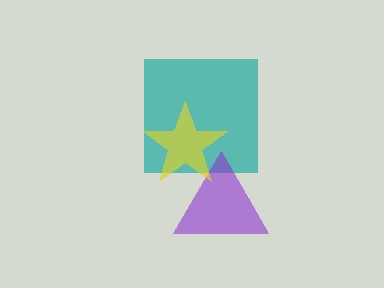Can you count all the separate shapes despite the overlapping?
Yes, there are 3 separate shapes.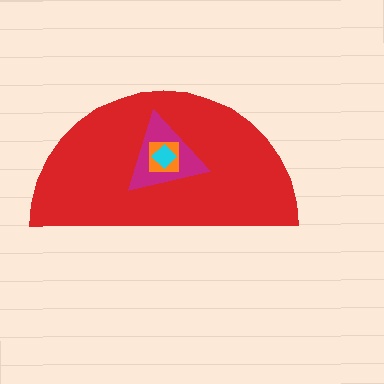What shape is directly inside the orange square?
The cyan diamond.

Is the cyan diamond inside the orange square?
Yes.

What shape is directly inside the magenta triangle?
The orange square.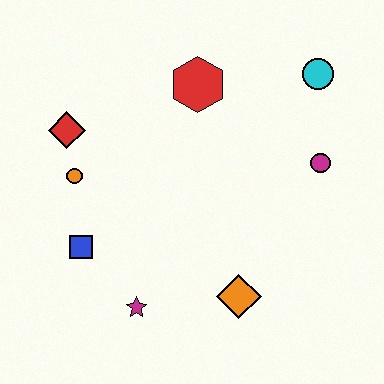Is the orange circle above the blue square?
Yes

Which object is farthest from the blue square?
The cyan circle is farthest from the blue square.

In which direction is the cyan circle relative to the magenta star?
The cyan circle is above the magenta star.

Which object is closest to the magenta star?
The blue square is closest to the magenta star.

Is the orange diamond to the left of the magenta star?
No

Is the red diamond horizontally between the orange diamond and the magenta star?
No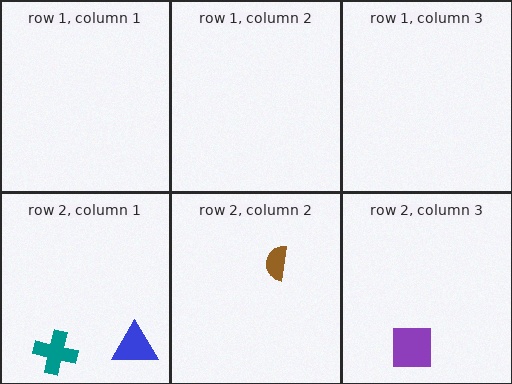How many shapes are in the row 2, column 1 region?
2.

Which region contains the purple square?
The row 2, column 3 region.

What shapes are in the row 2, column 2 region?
The brown semicircle.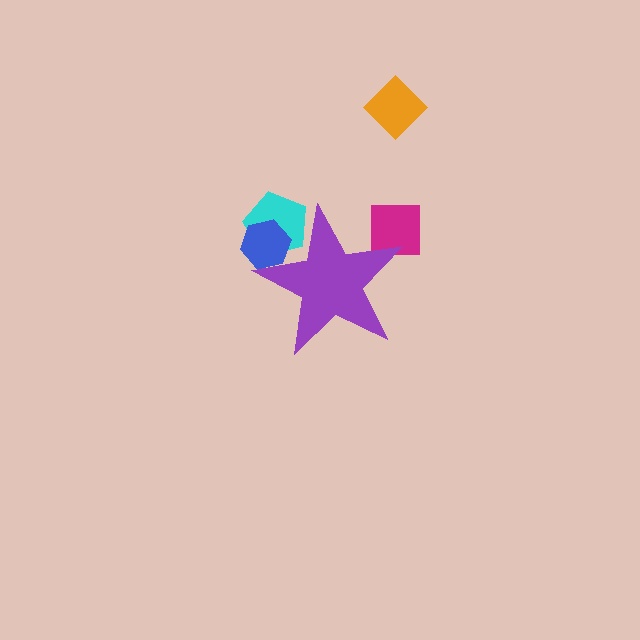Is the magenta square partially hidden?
Yes, the magenta square is partially hidden behind the purple star.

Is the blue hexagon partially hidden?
Yes, the blue hexagon is partially hidden behind the purple star.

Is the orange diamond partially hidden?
No, the orange diamond is fully visible.